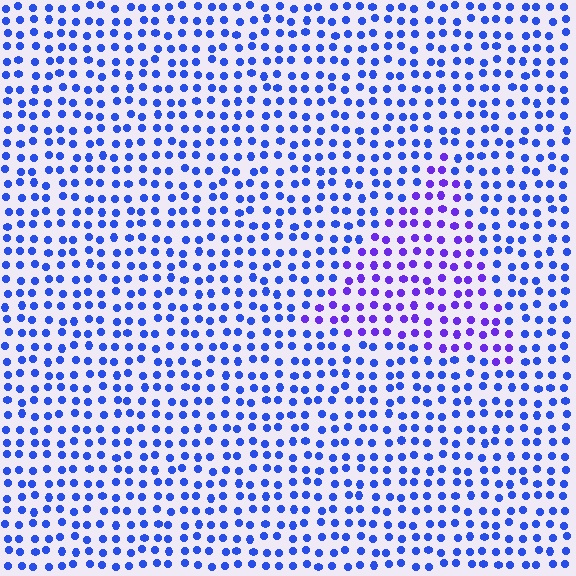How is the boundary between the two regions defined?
The boundary is defined purely by a slight shift in hue (about 33 degrees). Spacing, size, and orientation are identical on both sides.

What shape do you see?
I see a triangle.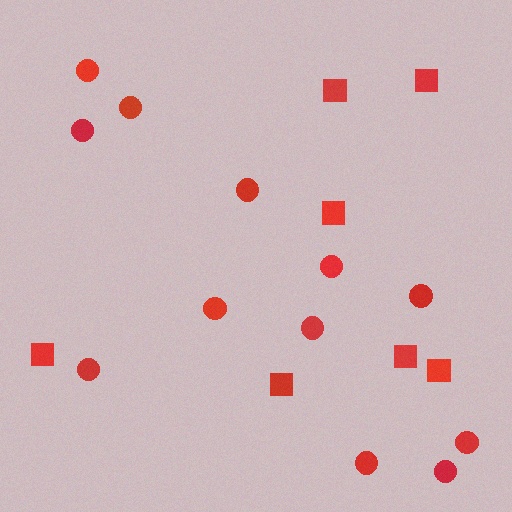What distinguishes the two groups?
There are 2 groups: one group of circles (12) and one group of squares (7).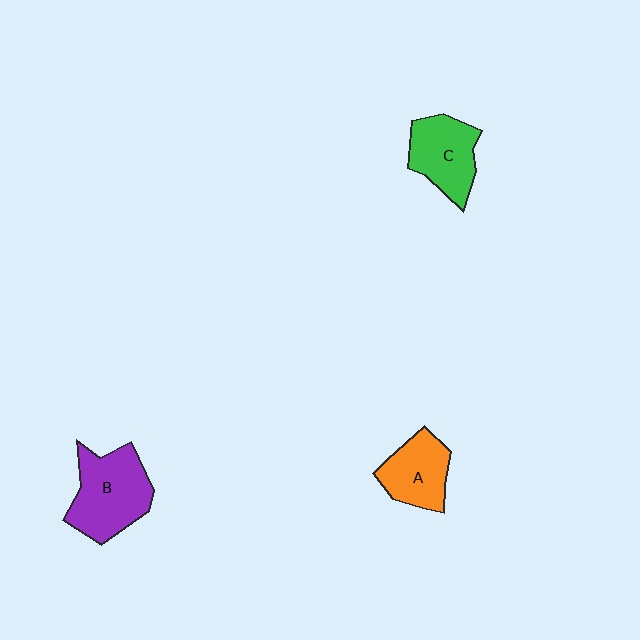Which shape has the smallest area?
Shape A (orange).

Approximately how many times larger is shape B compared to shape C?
Approximately 1.3 times.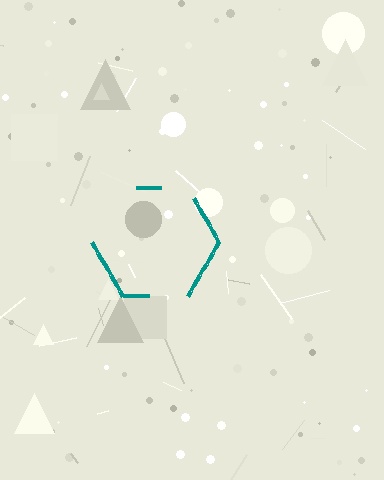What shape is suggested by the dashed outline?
The dashed outline suggests a hexagon.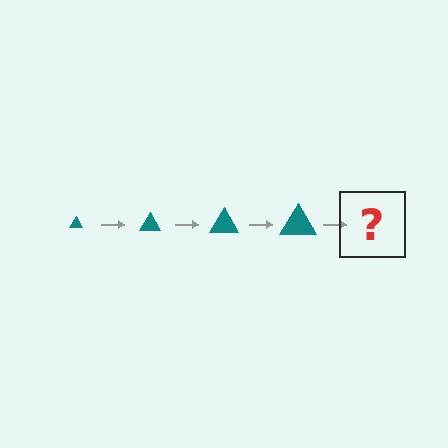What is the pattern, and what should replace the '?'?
The pattern is that the triangle gets progressively larger each step. The '?' should be a teal triangle, larger than the previous one.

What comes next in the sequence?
The next element should be a teal triangle, larger than the previous one.